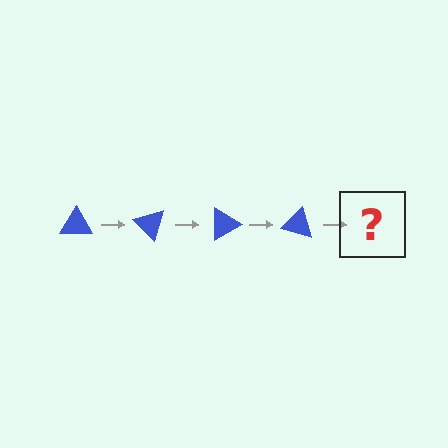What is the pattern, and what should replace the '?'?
The pattern is that the triangle rotates 45 degrees each step. The '?' should be a blue triangle rotated 180 degrees.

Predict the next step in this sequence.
The next step is a blue triangle rotated 180 degrees.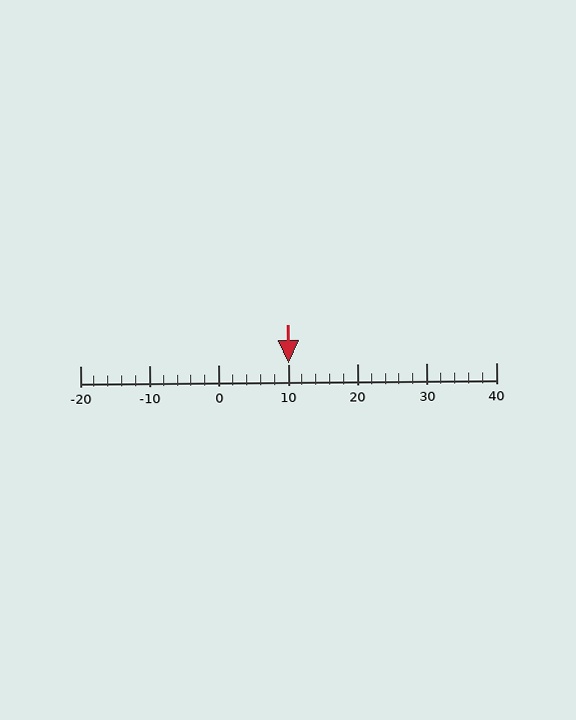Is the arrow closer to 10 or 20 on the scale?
The arrow is closer to 10.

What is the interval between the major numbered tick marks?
The major tick marks are spaced 10 units apart.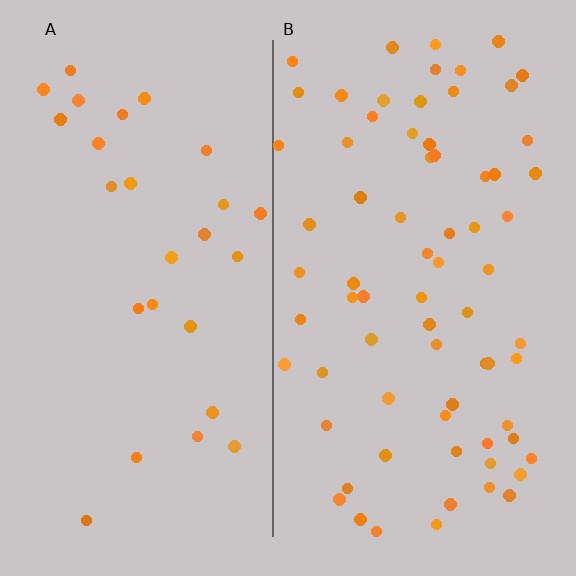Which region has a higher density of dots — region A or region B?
B (the right).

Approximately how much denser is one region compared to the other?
Approximately 2.6× — region B over region A.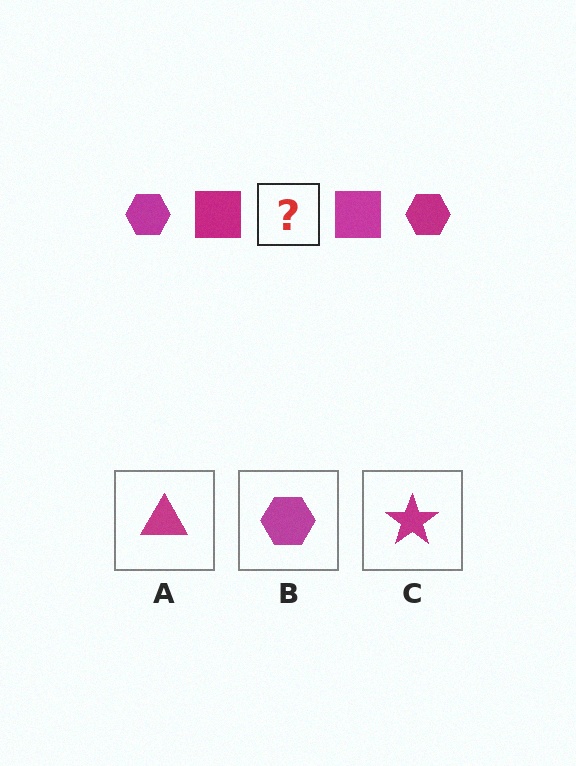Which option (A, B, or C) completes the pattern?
B.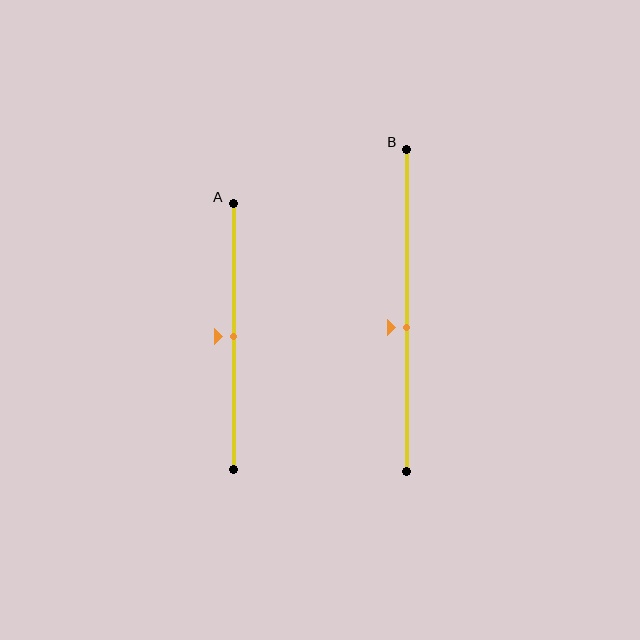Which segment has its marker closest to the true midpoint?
Segment A has its marker closest to the true midpoint.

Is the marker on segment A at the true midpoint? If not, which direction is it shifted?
Yes, the marker on segment A is at the true midpoint.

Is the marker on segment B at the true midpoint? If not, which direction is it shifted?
No, the marker on segment B is shifted downward by about 5% of the segment length.